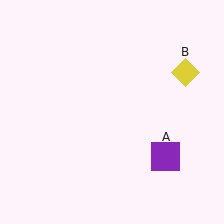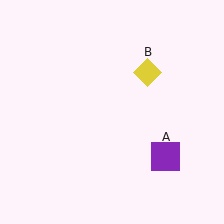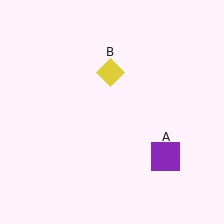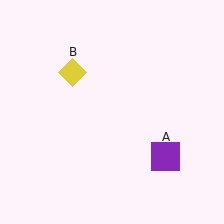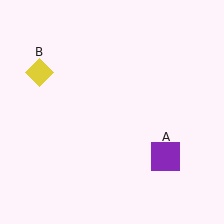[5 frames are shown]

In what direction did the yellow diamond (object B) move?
The yellow diamond (object B) moved left.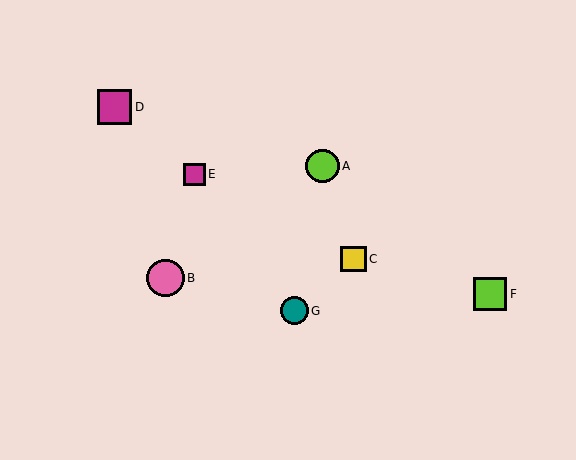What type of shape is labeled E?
Shape E is a magenta square.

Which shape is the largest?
The pink circle (labeled B) is the largest.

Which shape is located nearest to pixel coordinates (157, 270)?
The pink circle (labeled B) at (165, 278) is nearest to that location.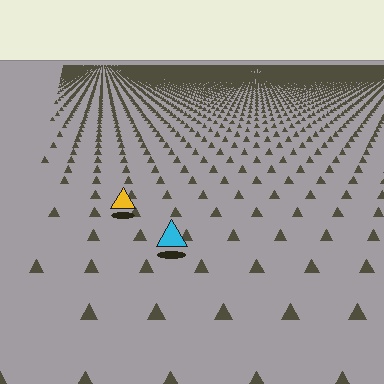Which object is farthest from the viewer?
The yellow triangle is farthest from the viewer. It appears smaller and the ground texture around it is denser.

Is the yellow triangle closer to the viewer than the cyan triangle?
No. The cyan triangle is closer — you can tell from the texture gradient: the ground texture is coarser near it.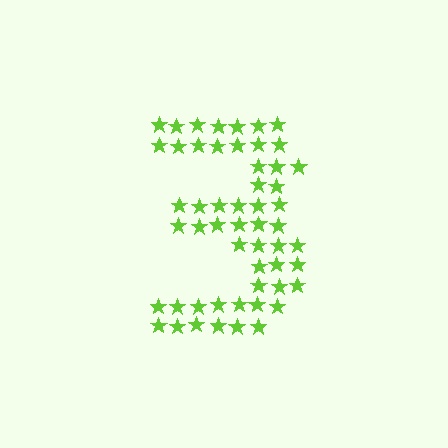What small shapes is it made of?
It is made of small stars.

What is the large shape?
The large shape is the digit 3.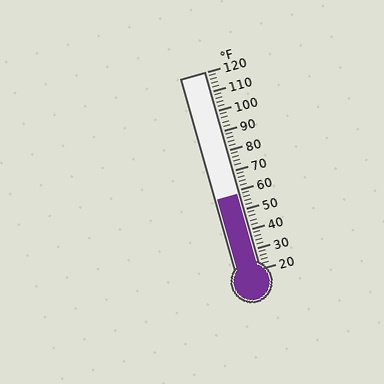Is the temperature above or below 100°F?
The temperature is below 100°F.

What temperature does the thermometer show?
The thermometer shows approximately 58°F.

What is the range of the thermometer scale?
The thermometer scale ranges from 20°F to 120°F.